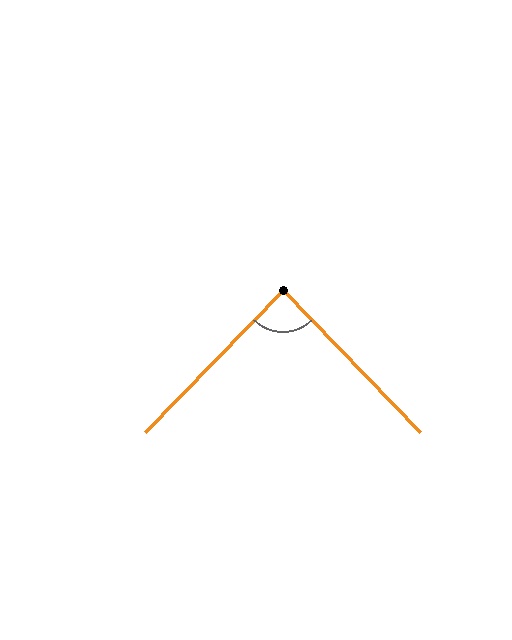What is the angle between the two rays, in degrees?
Approximately 88 degrees.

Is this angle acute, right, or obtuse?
It is approximately a right angle.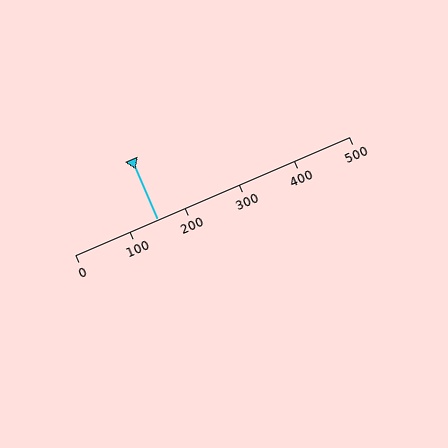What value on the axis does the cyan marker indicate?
The marker indicates approximately 150.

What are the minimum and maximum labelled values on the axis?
The axis runs from 0 to 500.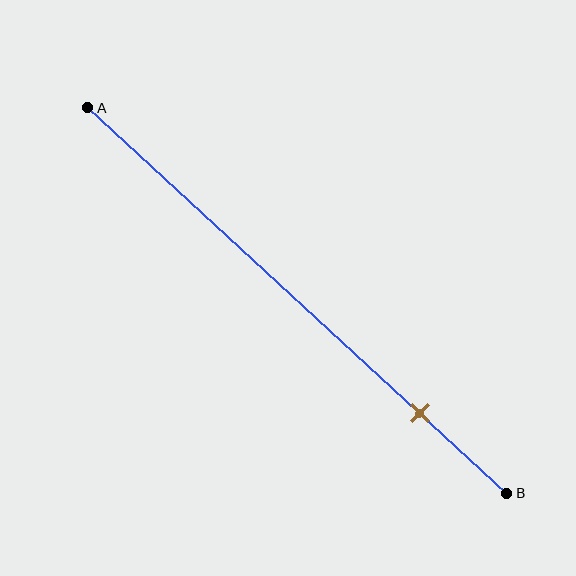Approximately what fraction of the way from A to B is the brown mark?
The brown mark is approximately 80% of the way from A to B.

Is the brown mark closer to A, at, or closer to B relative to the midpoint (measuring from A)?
The brown mark is closer to point B than the midpoint of segment AB.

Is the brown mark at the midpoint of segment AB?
No, the mark is at about 80% from A, not at the 50% midpoint.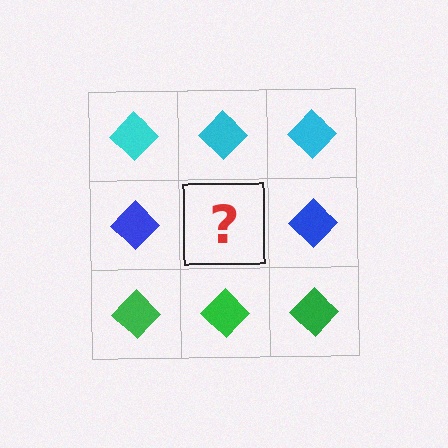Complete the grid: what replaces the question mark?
The question mark should be replaced with a blue diamond.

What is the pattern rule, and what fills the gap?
The rule is that each row has a consistent color. The gap should be filled with a blue diamond.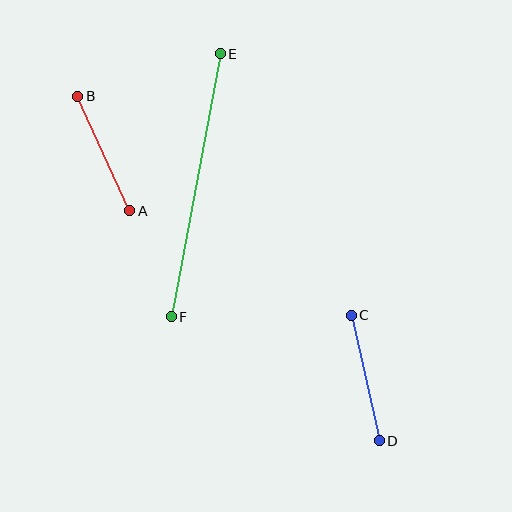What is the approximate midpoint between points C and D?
The midpoint is at approximately (365, 378) pixels.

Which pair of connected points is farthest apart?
Points E and F are farthest apart.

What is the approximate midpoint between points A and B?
The midpoint is at approximately (104, 154) pixels.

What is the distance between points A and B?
The distance is approximately 126 pixels.